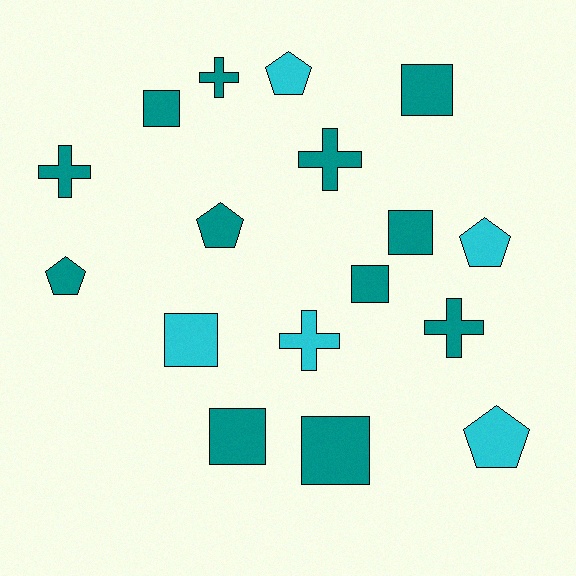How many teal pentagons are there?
There are 2 teal pentagons.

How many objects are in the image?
There are 17 objects.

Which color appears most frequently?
Teal, with 12 objects.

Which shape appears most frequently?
Square, with 7 objects.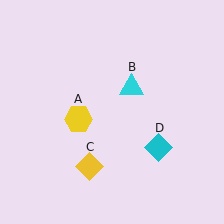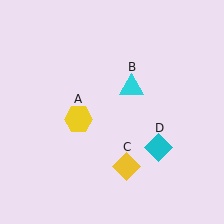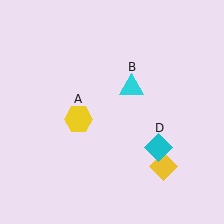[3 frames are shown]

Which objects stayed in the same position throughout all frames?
Yellow hexagon (object A) and cyan triangle (object B) and cyan diamond (object D) remained stationary.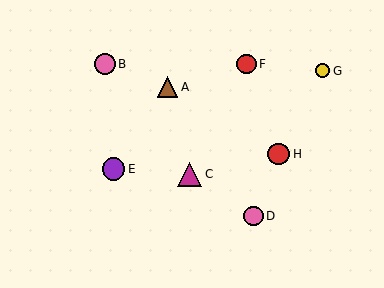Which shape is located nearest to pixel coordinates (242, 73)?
The red circle (labeled F) at (246, 64) is nearest to that location.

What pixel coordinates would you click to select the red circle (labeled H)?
Click at (279, 154) to select the red circle H.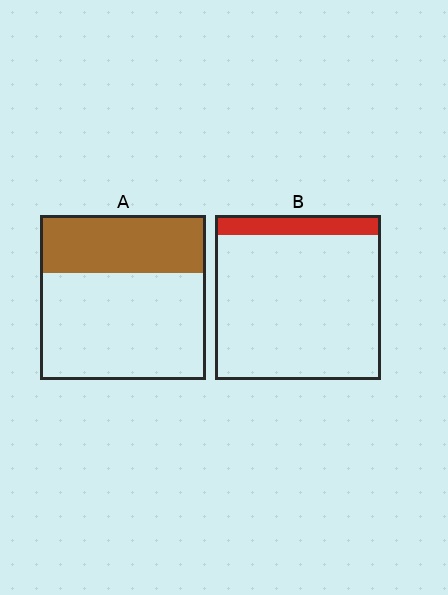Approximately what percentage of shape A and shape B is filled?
A is approximately 35% and B is approximately 10%.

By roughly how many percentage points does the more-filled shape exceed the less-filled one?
By roughly 25 percentage points (A over B).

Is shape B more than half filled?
No.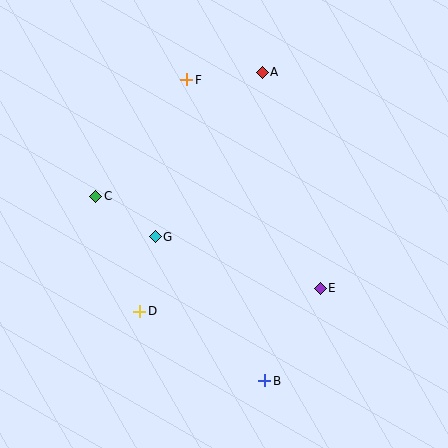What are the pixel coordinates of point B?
Point B is at (265, 381).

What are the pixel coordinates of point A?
Point A is at (262, 72).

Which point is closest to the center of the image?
Point G at (155, 237) is closest to the center.